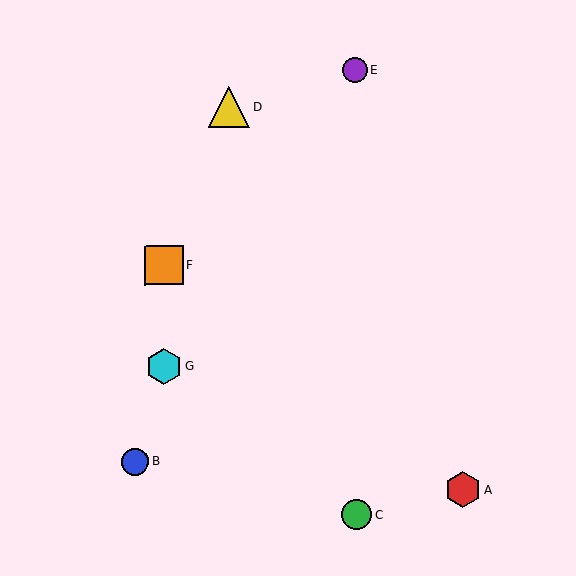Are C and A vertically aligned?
No, C is at x≈357 and A is at x≈462.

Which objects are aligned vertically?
Objects C, E are aligned vertically.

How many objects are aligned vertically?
2 objects (C, E) are aligned vertically.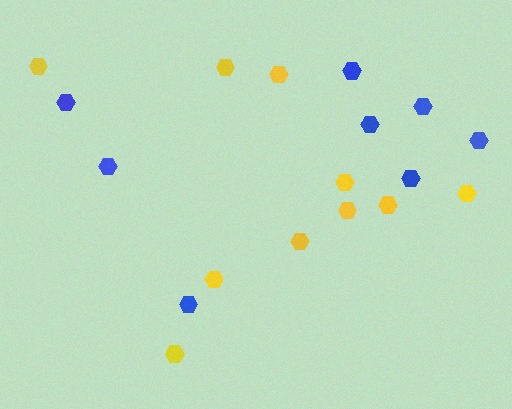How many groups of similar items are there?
There are 2 groups: one group of blue hexagons (8) and one group of yellow hexagons (10).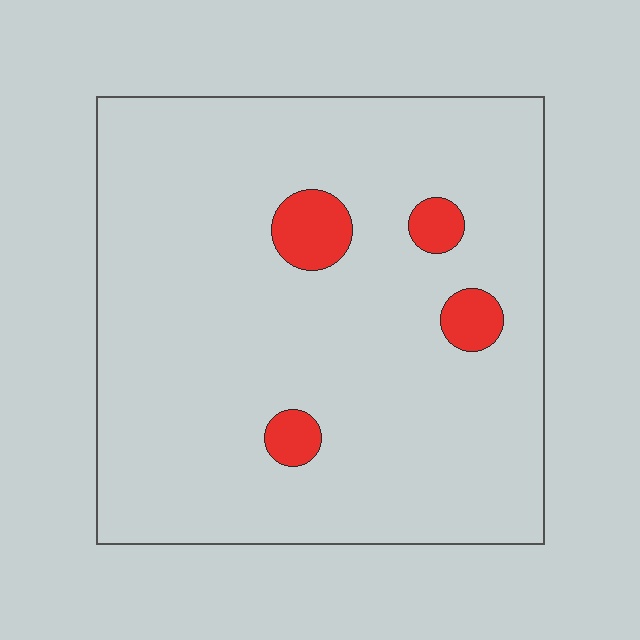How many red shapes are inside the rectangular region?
4.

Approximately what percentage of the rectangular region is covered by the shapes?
Approximately 5%.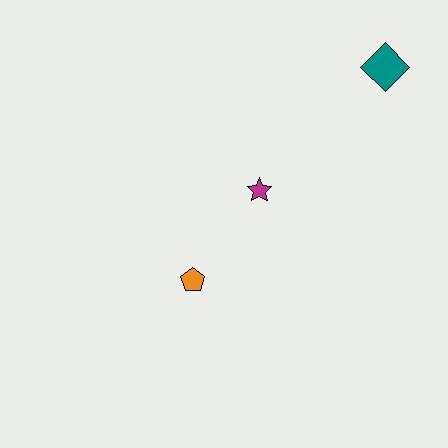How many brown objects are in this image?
There are no brown objects.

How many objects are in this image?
There are 3 objects.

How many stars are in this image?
There is 1 star.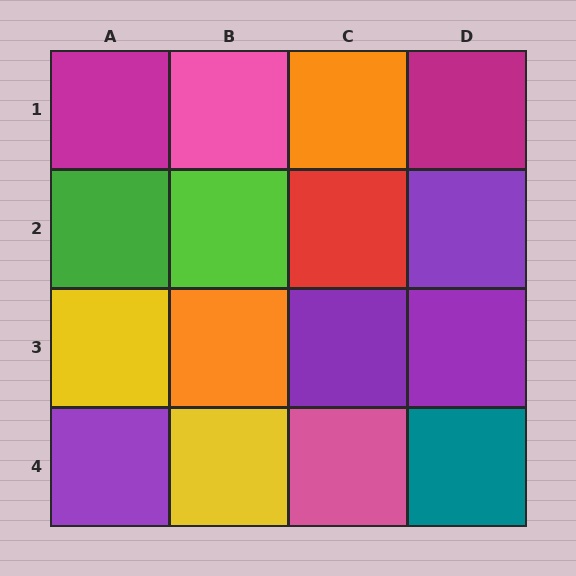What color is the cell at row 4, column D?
Teal.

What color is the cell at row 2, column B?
Lime.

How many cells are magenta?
2 cells are magenta.